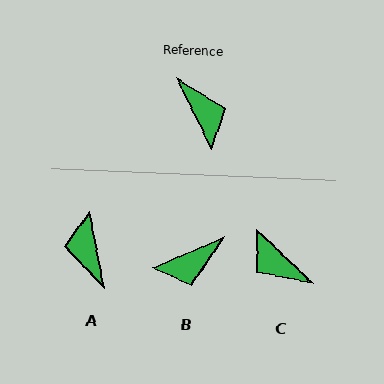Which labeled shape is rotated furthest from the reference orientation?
A, about 165 degrees away.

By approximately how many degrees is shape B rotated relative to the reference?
Approximately 93 degrees clockwise.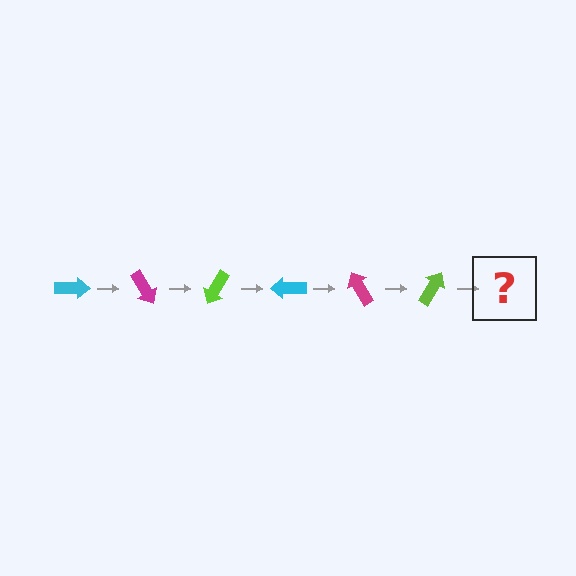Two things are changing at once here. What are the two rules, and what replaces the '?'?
The two rules are that it rotates 60 degrees each step and the color cycles through cyan, magenta, and lime. The '?' should be a cyan arrow, rotated 360 degrees from the start.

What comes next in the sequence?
The next element should be a cyan arrow, rotated 360 degrees from the start.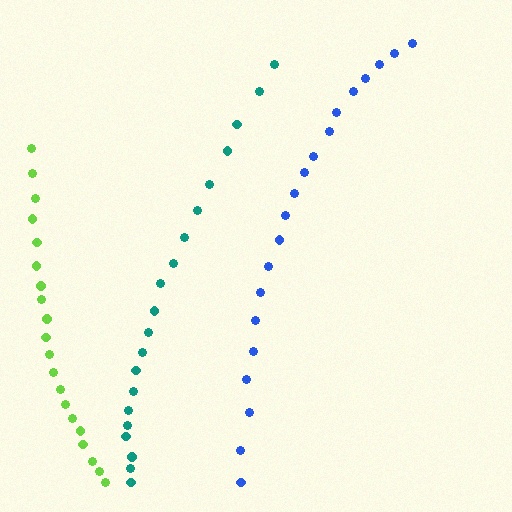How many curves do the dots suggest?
There are 3 distinct paths.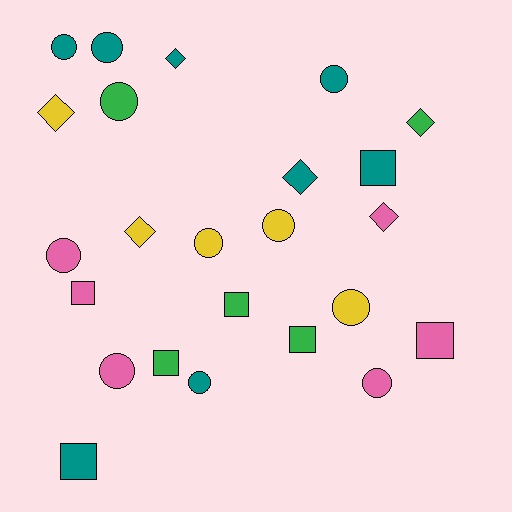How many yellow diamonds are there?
There are 2 yellow diamonds.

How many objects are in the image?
There are 24 objects.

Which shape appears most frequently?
Circle, with 11 objects.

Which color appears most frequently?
Teal, with 8 objects.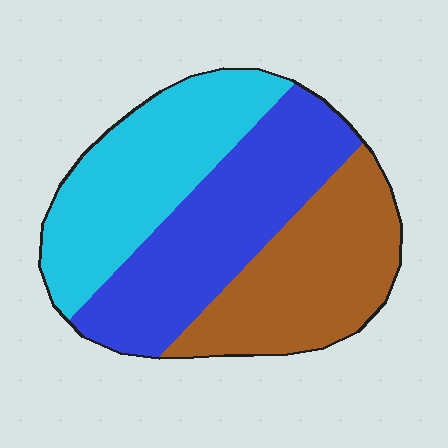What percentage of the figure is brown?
Brown takes up about one third (1/3) of the figure.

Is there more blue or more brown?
Blue.